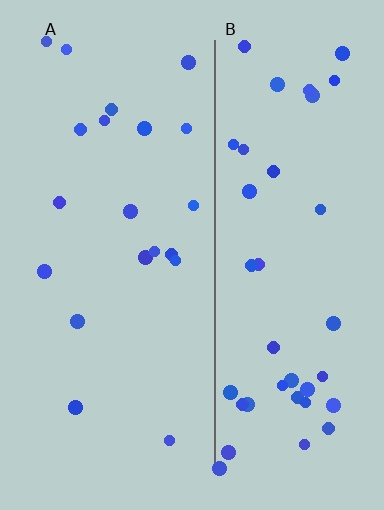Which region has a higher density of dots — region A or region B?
B (the right).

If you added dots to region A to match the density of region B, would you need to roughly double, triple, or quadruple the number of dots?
Approximately double.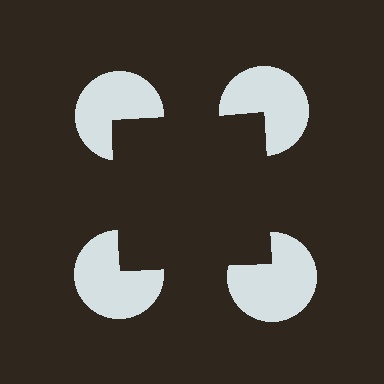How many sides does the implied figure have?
4 sides.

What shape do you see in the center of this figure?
An illusory square — its edges are inferred from the aligned wedge cuts in the pac-man discs, not physically drawn.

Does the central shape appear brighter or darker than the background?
It typically appears slightly darker than the background, even though no actual brightness change is drawn.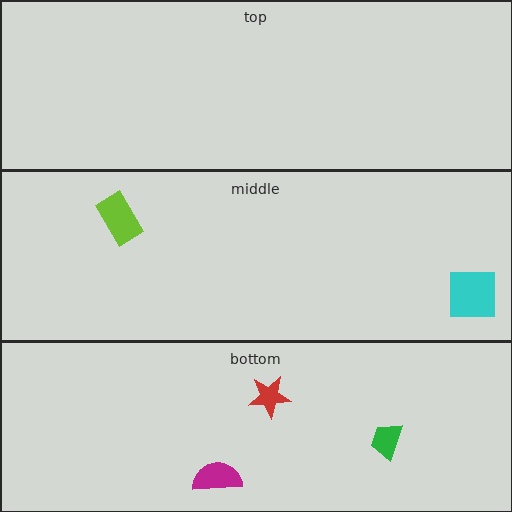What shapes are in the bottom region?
The magenta semicircle, the green trapezoid, the red star.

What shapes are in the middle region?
The cyan square, the lime rectangle.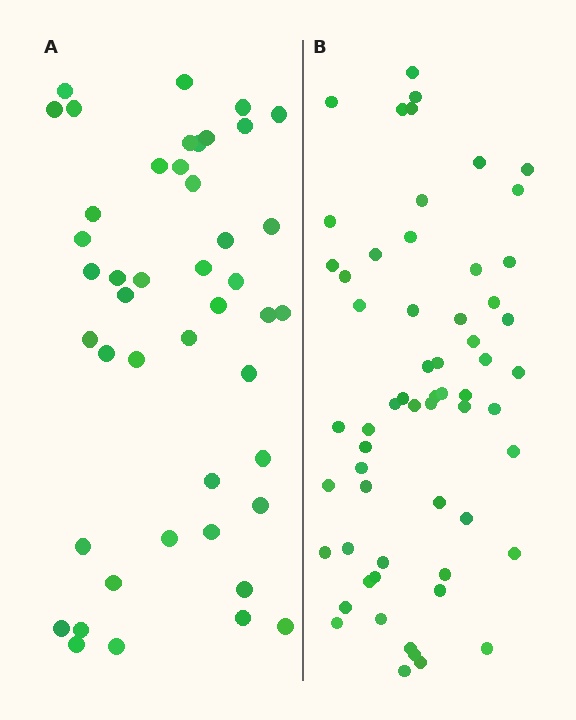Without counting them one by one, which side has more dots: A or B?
Region B (the right region) has more dots.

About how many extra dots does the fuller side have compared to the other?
Region B has approximately 15 more dots than region A.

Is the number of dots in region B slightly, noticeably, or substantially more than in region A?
Region B has noticeably more, but not dramatically so. The ratio is roughly 1.3 to 1.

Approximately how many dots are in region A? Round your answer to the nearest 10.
About 40 dots. (The exact count is 45, which rounds to 40.)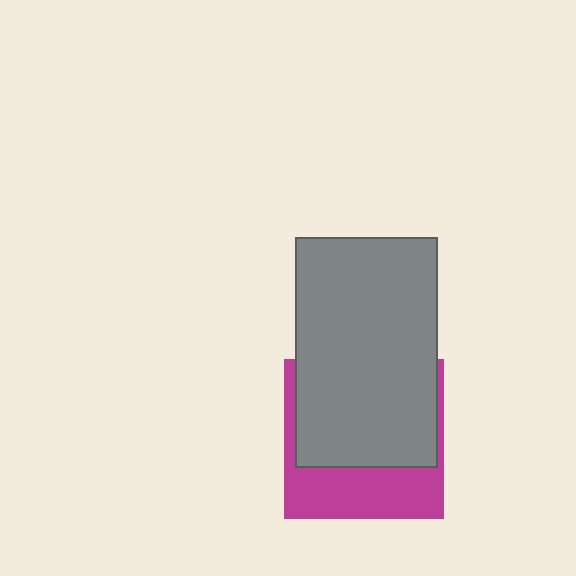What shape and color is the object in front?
The object in front is a gray rectangle.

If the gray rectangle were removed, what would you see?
You would see the complete magenta square.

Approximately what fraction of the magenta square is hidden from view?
Roughly 60% of the magenta square is hidden behind the gray rectangle.